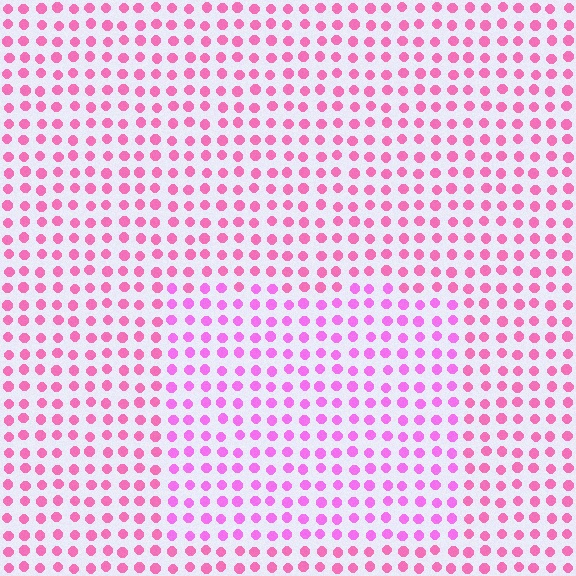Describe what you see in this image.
The image is filled with small pink elements in a uniform arrangement. A rectangle-shaped region is visible where the elements are tinted to a slightly different hue, forming a subtle color boundary.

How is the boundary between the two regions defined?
The boundary is defined purely by a slight shift in hue (about 25 degrees). Spacing, size, and orientation are identical on both sides.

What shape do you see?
I see a rectangle.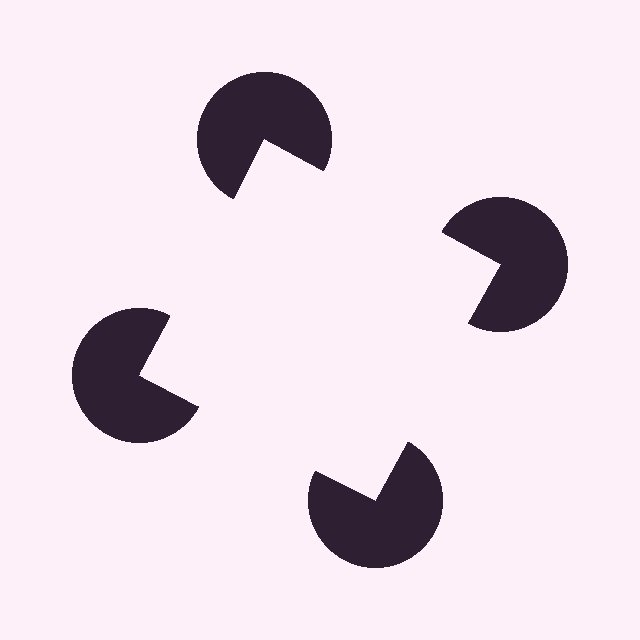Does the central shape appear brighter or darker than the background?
It typically appears slightly brighter than the background, even though no actual brightness change is drawn.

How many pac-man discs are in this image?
There are 4 — one at each vertex of the illusory square.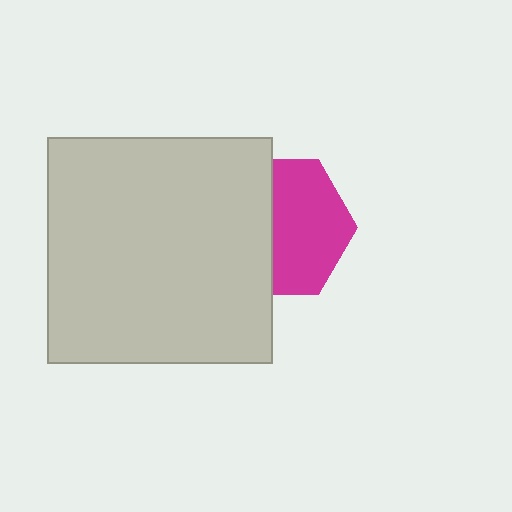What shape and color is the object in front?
The object in front is a light gray square.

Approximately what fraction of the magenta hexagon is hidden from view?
Roughly 45% of the magenta hexagon is hidden behind the light gray square.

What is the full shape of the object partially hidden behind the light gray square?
The partially hidden object is a magenta hexagon.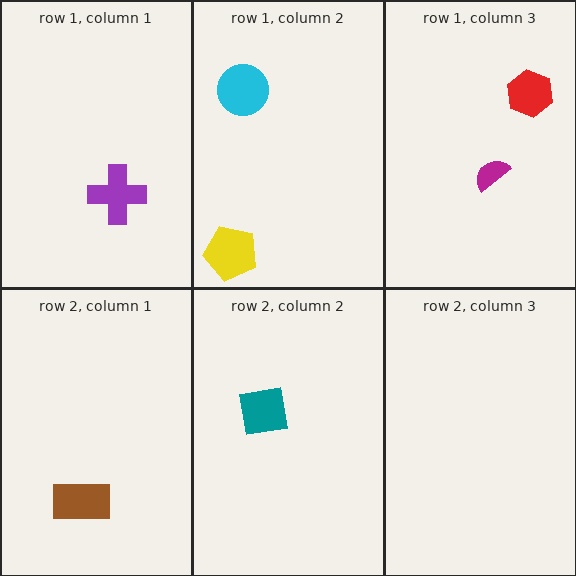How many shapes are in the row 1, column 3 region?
2.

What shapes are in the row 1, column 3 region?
The magenta semicircle, the red hexagon.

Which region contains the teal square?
The row 2, column 2 region.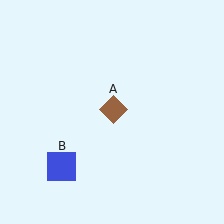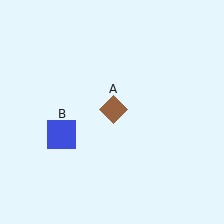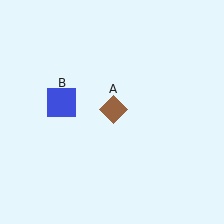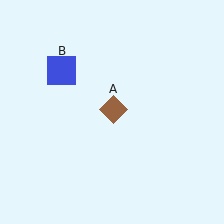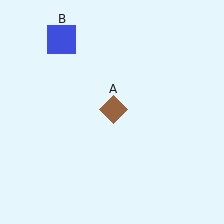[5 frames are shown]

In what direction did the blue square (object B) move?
The blue square (object B) moved up.